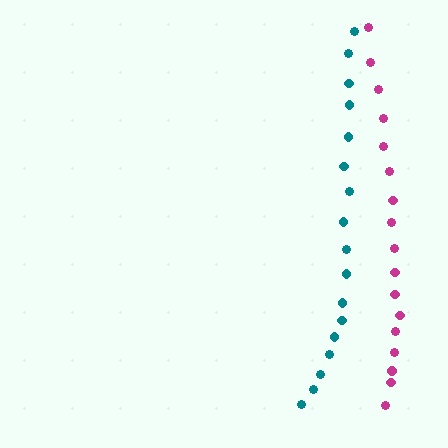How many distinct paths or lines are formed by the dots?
There are 2 distinct paths.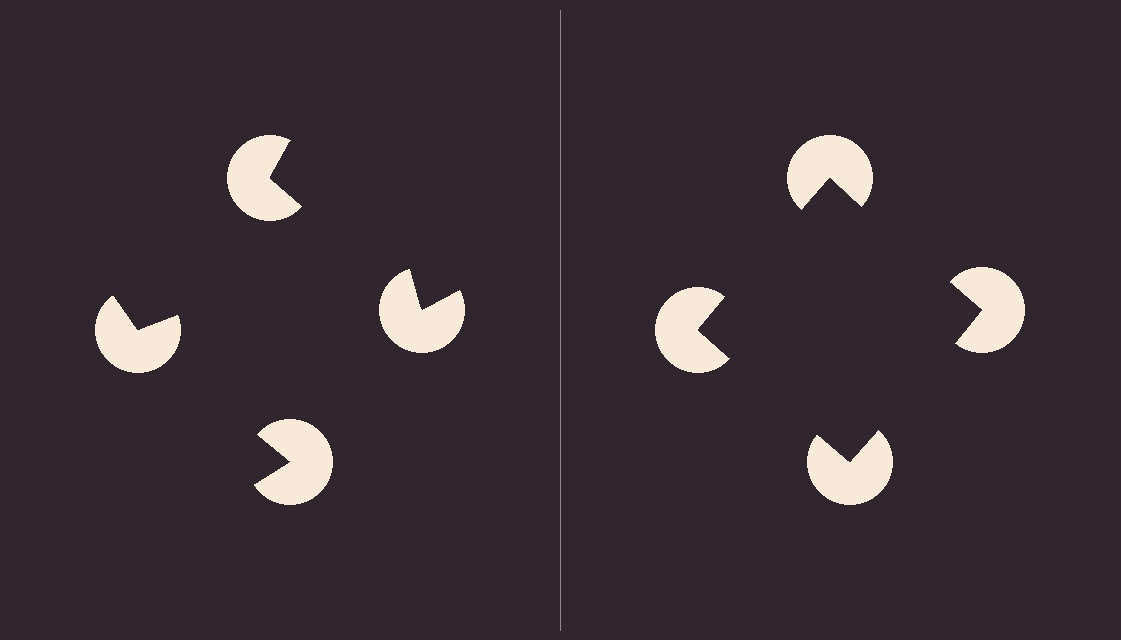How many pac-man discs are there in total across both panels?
8 — 4 on each side.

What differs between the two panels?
The pac-man discs are positioned identically on both sides; only the wedge orientations differ. On the right they align to a square; on the left they are misaligned.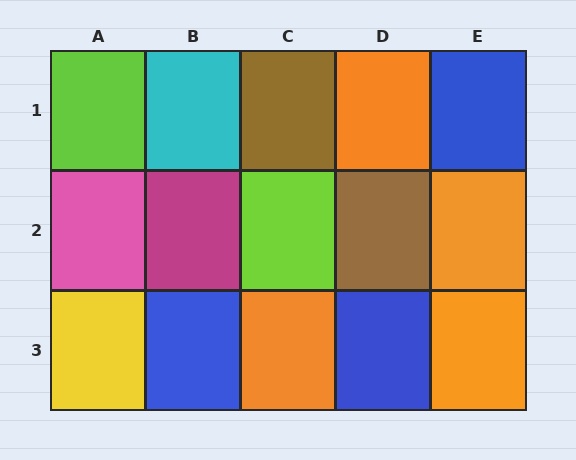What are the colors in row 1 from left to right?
Lime, cyan, brown, orange, blue.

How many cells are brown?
2 cells are brown.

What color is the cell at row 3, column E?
Orange.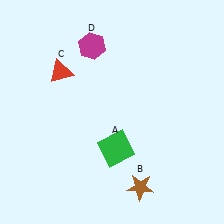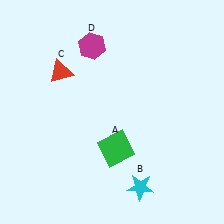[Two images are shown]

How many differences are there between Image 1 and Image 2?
There is 1 difference between the two images.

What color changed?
The star (B) changed from brown in Image 1 to cyan in Image 2.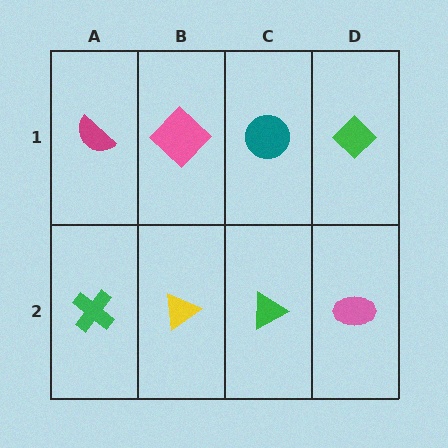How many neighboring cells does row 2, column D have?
2.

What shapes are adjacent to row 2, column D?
A green diamond (row 1, column D), a green triangle (row 2, column C).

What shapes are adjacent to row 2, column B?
A pink diamond (row 1, column B), a green cross (row 2, column A), a green triangle (row 2, column C).